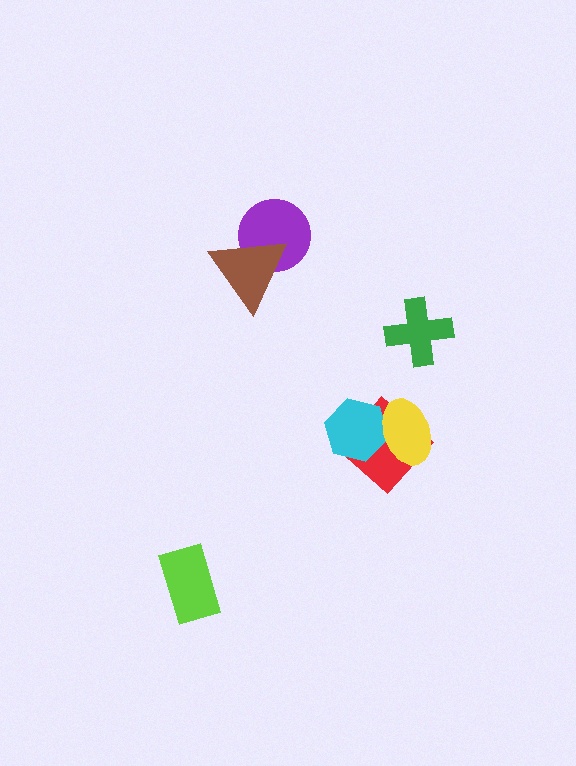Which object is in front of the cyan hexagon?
The yellow ellipse is in front of the cyan hexagon.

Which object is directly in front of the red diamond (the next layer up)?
The cyan hexagon is directly in front of the red diamond.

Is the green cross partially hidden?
No, no other shape covers it.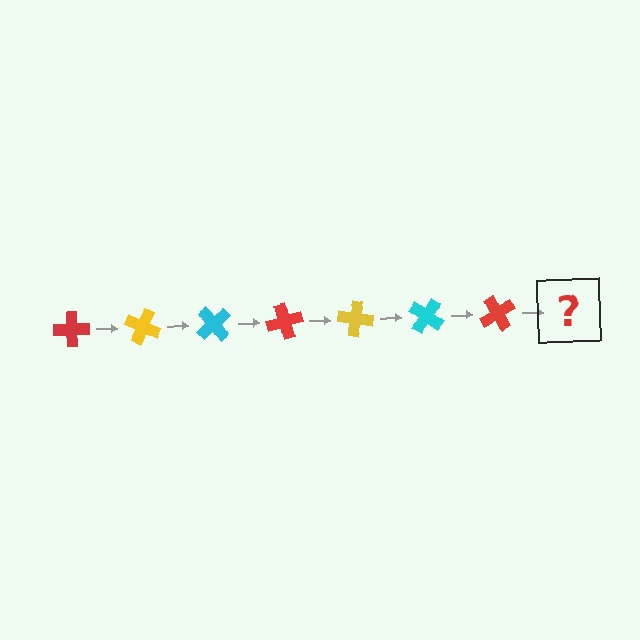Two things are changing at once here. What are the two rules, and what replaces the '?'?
The two rules are that it rotates 25 degrees each step and the color cycles through red, yellow, and cyan. The '?' should be a yellow cross, rotated 175 degrees from the start.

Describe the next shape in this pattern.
It should be a yellow cross, rotated 175 degrees from the start.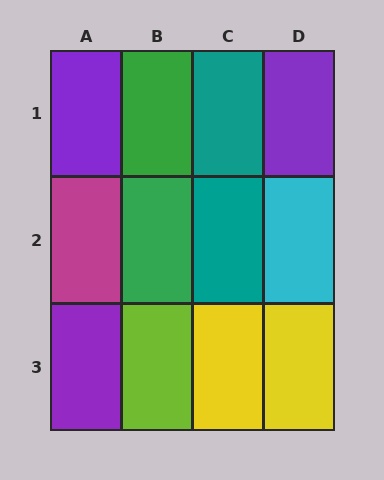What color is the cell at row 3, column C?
Yellow.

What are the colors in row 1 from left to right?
Purple, green, teal, purple.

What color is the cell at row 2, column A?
Magenta.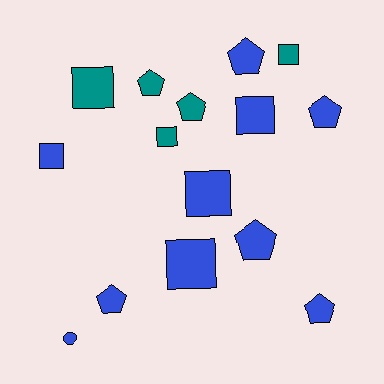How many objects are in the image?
There are 15 objects.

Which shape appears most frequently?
Pentagon, with 7 objects.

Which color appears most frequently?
Blue, with 10 objects.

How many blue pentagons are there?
There are 5 blue pentagons.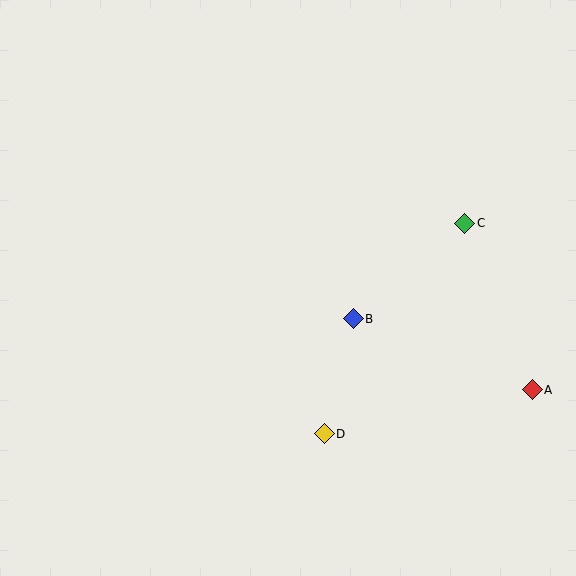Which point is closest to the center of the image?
Point B at (353, 319) is closest to the center.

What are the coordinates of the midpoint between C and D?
The midpoint between C and D is at (395, 328).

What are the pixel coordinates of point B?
Point B is at (353, 319).